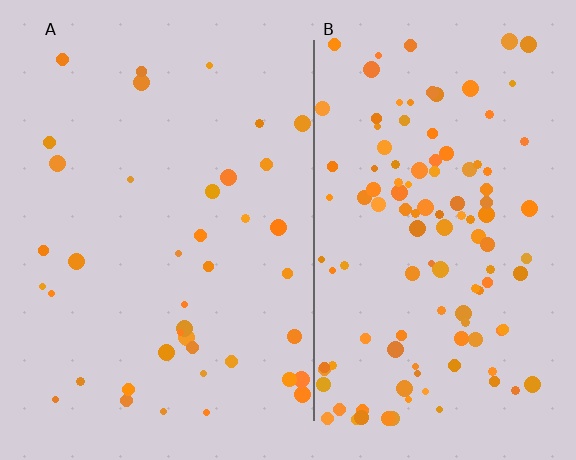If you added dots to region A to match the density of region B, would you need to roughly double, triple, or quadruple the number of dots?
Approximately triple.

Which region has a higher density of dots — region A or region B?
B (the right).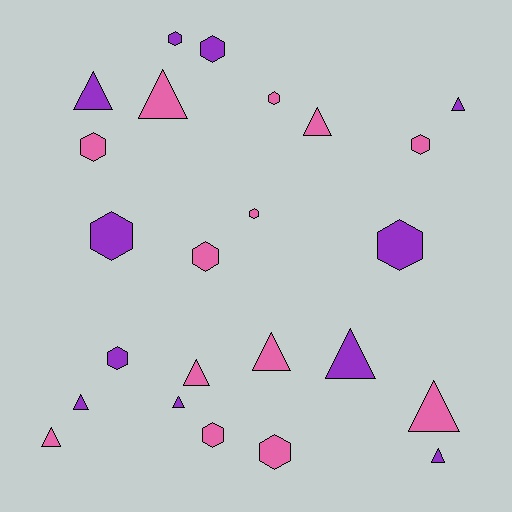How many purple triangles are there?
There are 6 purple triangles.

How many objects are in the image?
There are 24 objects.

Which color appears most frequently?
Pink, with 13 objects.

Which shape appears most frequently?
Triangle, with 12 objects.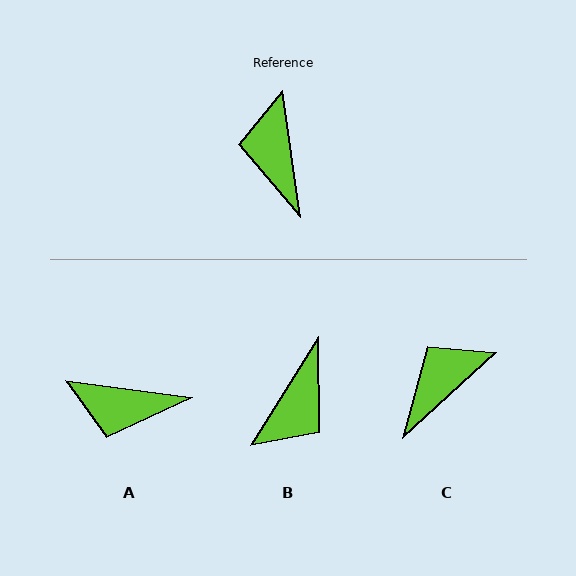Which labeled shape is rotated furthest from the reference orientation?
B, about 140 degrees away.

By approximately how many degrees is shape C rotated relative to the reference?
Approximately 56 degrees clockwise.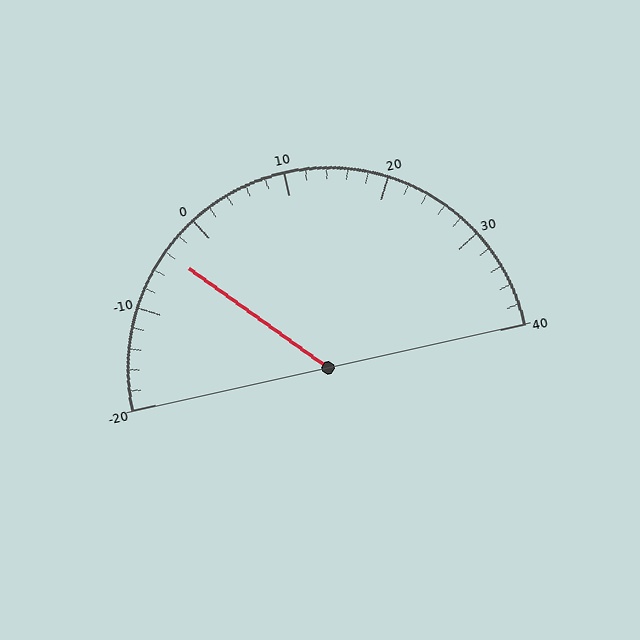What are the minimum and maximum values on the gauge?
The gauge ranges from -20 to 40.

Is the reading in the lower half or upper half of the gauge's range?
The reading is in the lower half of the range (-20 to 40).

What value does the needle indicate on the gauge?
The needle indicates approximately -4.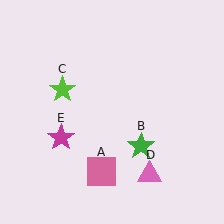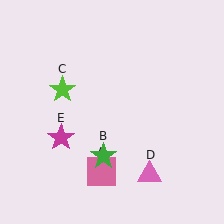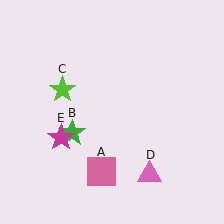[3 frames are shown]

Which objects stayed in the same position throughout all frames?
Pink square (object A) and lime star (object C) and pink triangle (object D) and magenta star (object E) remained stationary.